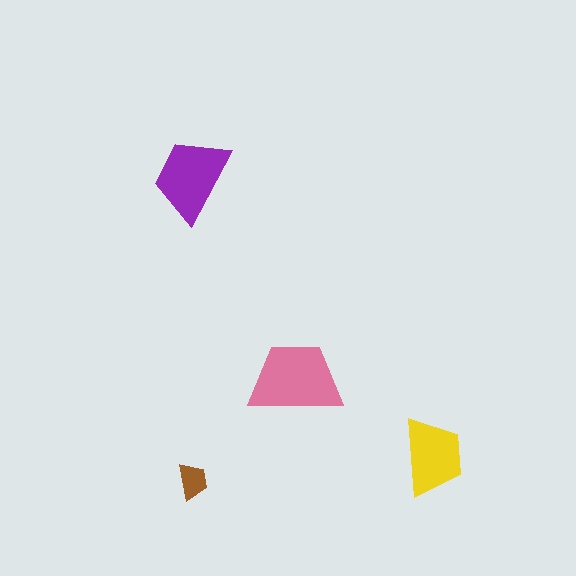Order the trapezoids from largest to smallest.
the pink one, the purple one, the yellow one, the brown one.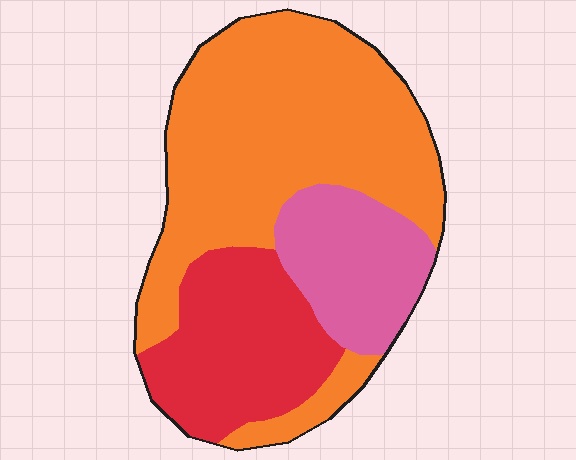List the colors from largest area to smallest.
From largest to smallest: orange, red, pink.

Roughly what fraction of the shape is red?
Red covers roughly 25% of the shape.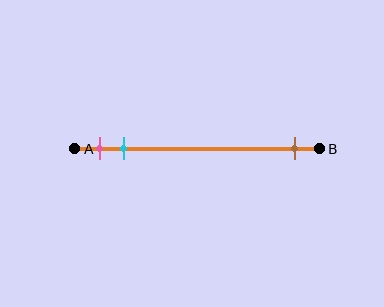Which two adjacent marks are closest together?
The pink and cyan marks are the closest adjacent pair.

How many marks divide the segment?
There are 3 marks dividing the segment.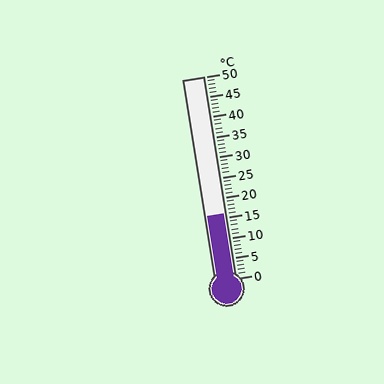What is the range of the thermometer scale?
The thermometer scale ranges from 0°C to 50°C.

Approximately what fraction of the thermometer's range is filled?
The thermometer is filled to approximately 30% of its range.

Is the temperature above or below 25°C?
The temperature is below 25°C.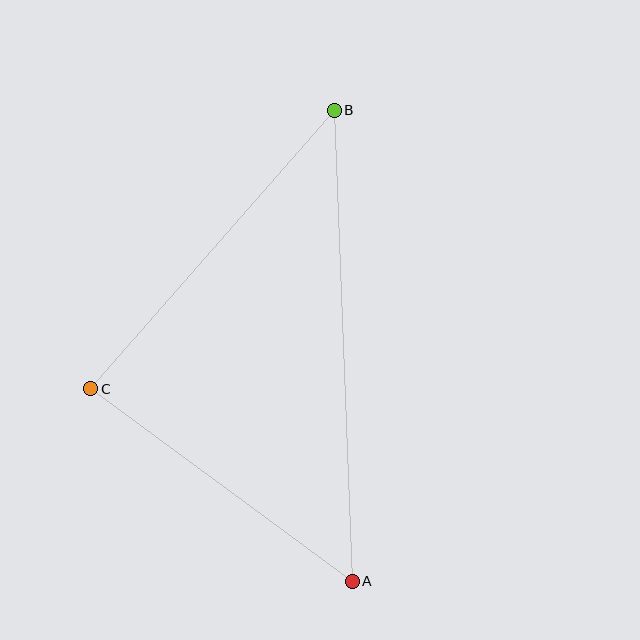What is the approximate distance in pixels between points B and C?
The distance between B and C is approximately 370 pixels.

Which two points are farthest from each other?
Points A and B are farthest from each other.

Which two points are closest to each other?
Points A and C are closest to each other.